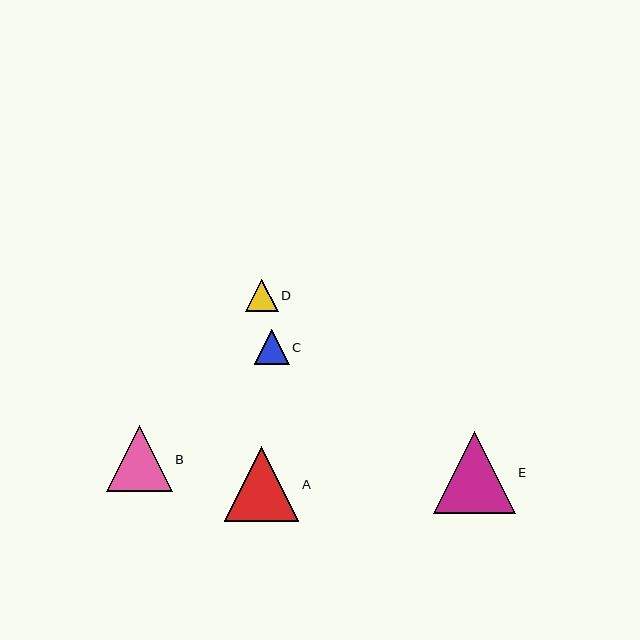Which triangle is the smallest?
Triangle D is the smallest with a size of approximately 32 pixels.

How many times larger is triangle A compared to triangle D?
Triangle A is approximately 2.3 times the size of triangle D.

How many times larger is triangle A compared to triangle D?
Triangle A is approximately 2.3 times the size of triangle D.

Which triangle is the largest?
Triangle E is the largest with a size of approximately 82 pixels.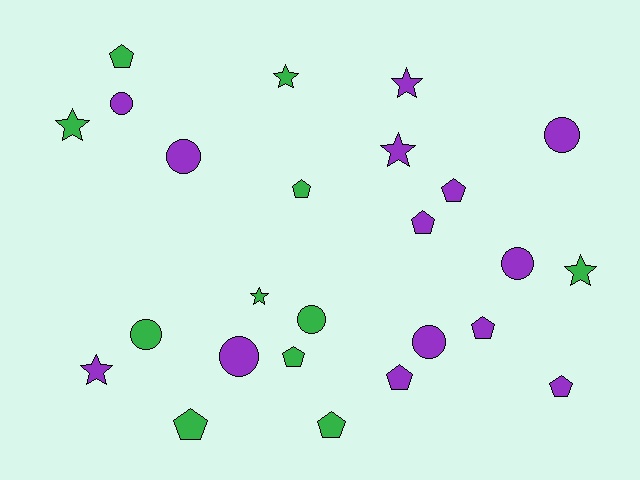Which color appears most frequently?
Purple, with 14 objects.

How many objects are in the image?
There are 25 objects.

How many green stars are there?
There are 4 green stars.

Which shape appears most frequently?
Pentagon, with 10 objects.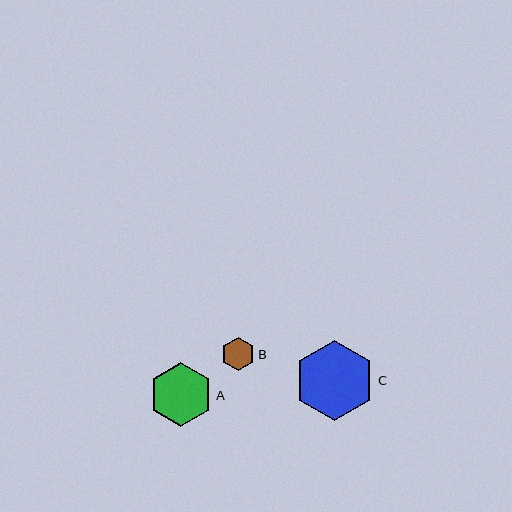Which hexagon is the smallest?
Hexagon B is the smallest with a size of approximately 33 pixels.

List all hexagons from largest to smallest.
From largest to smallest: C, A, B.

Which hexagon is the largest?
Hexagon C is the largest with a size of approximately 80 pixels.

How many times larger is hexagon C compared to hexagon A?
Hexagon C is approximately 1.3 times the size of hexagon A.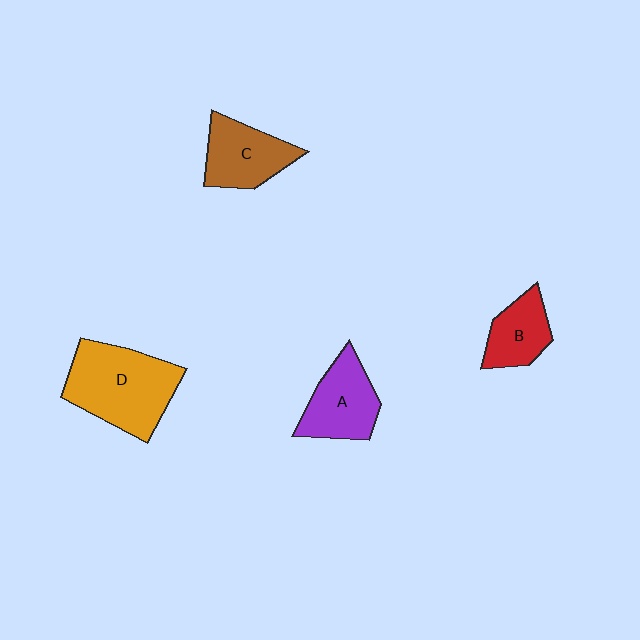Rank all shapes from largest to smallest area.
From largest to smallest: D (orange), A (purple), C (brown), B (red).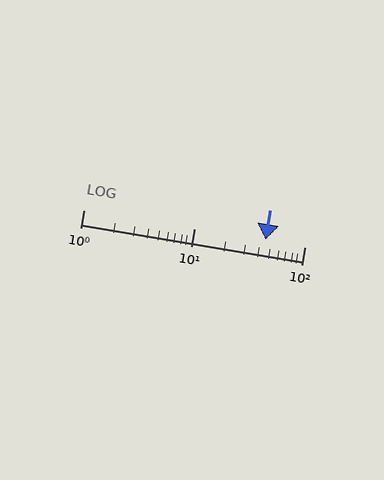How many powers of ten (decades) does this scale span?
The scale spans 2 decades, from 1 to 100.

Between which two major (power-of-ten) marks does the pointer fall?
The pointer is between 10 and 100.